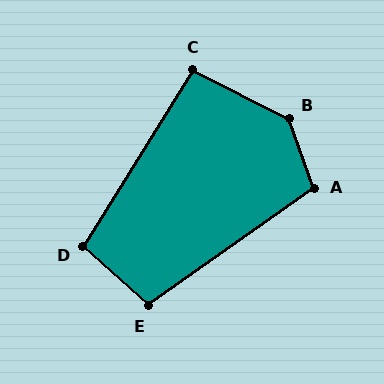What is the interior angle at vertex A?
Approximately 106 degrees (obtuse).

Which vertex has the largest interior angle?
B, at approximately 136 degrees.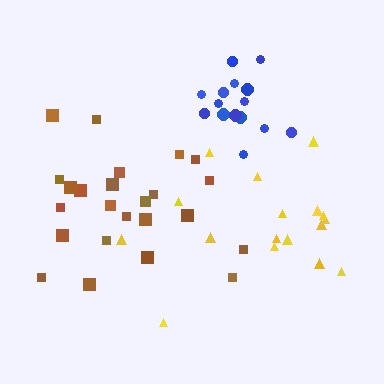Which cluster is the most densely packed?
Blue.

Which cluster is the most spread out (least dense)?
Yellow.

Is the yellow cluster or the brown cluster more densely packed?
Brown.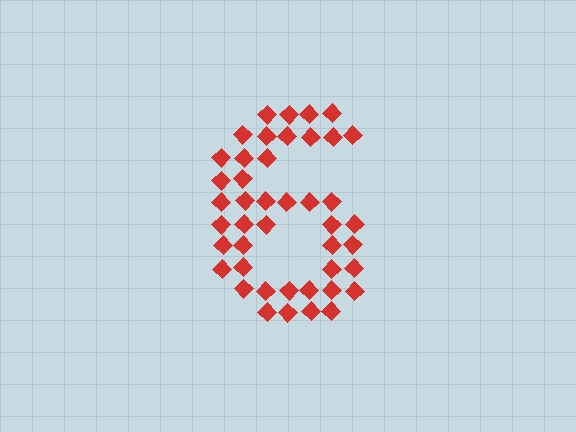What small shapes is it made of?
It is made of small diamonds.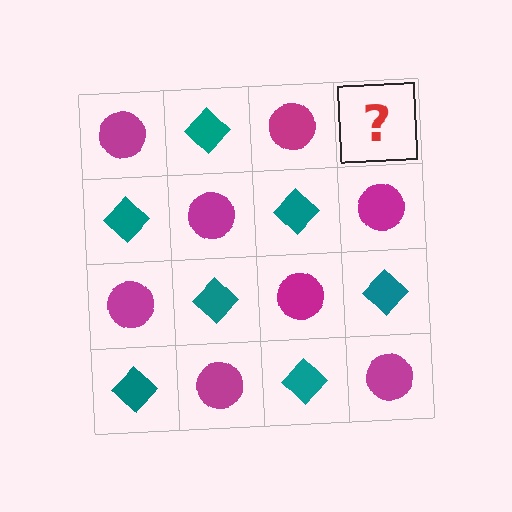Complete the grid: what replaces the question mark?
The question mark should be replaced with a teal diamond.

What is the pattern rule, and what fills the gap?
The rule is that it alternates magenta circle and teal diamond in a checkerboard pattern. The gap should be filled with a teal diamond.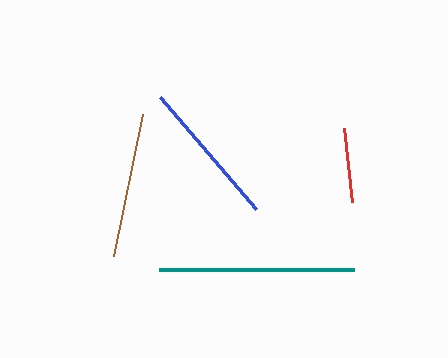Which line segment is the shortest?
The red line is the shortest at approximately 75 pixels.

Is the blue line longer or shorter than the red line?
The blue line is longer than the red line.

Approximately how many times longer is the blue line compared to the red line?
The blue line is approximately 2.0 times the length of the red line.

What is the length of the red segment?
The red segment is approximately 75 pixels long.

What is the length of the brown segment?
The brown segment is approximately 146 pixels long.